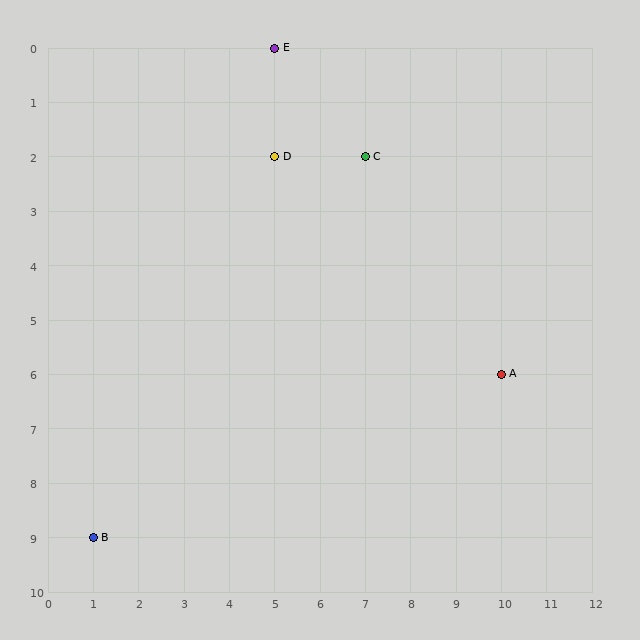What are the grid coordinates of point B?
Point B is at grid coordinates (1, 9).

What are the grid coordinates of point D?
Point D is at grid coordinates (5, 2).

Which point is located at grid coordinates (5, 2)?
Point D is at (5, 2).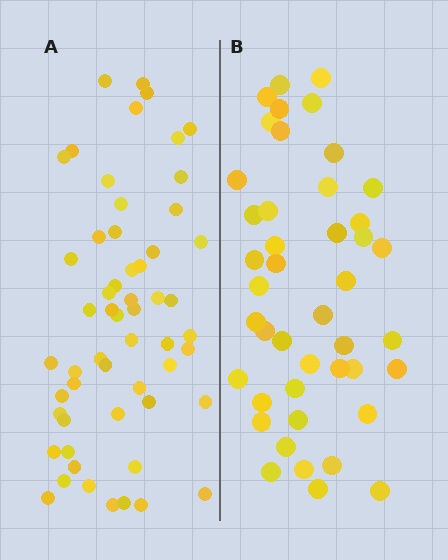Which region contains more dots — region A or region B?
Region A (the left region) has more dots.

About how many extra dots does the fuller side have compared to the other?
Region A has roughly 12 or so more dots than region B.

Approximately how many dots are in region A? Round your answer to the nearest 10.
About 60 dots. (The exact count is 56, which rounds to 60.)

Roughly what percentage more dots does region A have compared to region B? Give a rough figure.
About 25% more.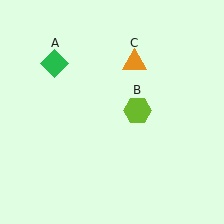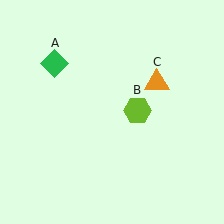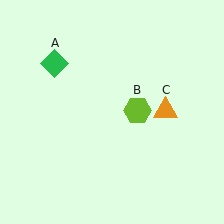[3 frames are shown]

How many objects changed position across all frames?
1 object changed position: orange triangle (object C).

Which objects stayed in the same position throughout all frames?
Green diamond (object A) and lime hexagon (object B) remained stationary.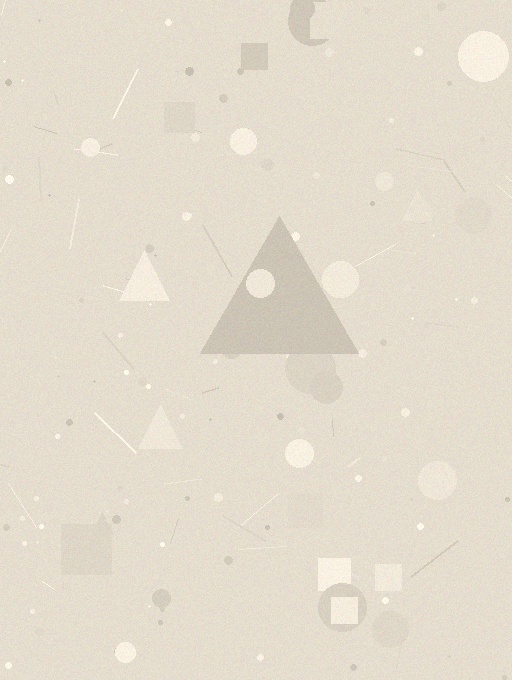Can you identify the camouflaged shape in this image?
The camouflaged shape is a triangle.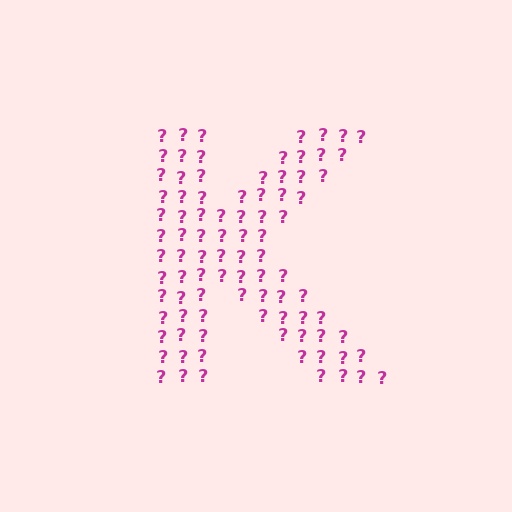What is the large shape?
The large shape is the letter K.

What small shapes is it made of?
It is made of small question marks.